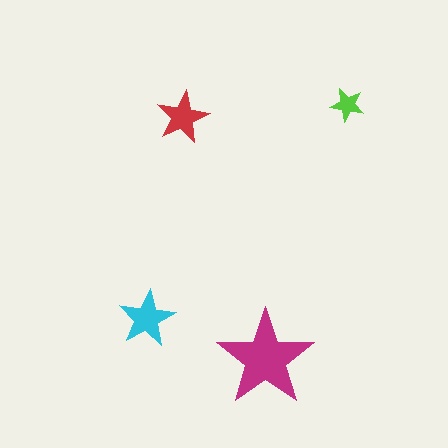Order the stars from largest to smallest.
the magenta one, the cyan one, the red one, the lime one.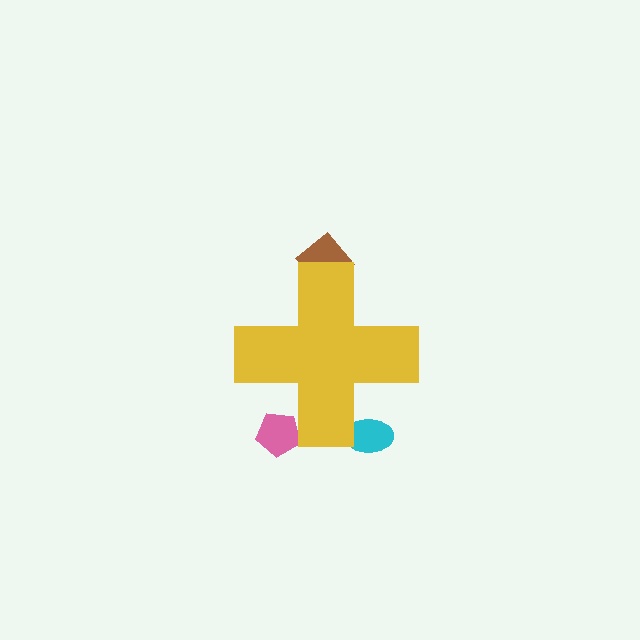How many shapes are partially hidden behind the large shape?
3 shapes are partially hidden.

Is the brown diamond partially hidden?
Yes, the brown diamond is partially hidden behind the yellow cross.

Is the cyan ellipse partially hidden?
Yes, the cyan ellipse is partially hidden behind the yellow cross.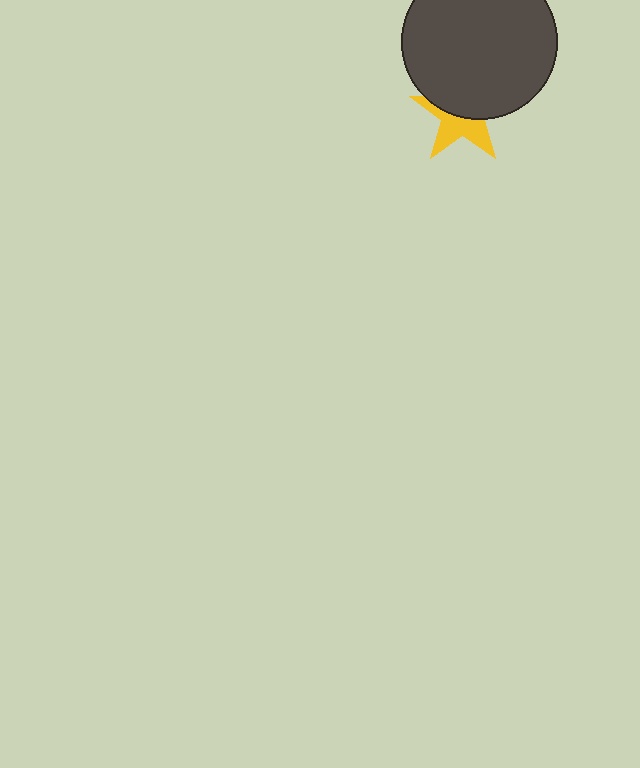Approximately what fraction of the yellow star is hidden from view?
Roughly 53% of the yellow star is hidden behind the dark gray circle.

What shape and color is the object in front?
The object in front is a dark gray circle.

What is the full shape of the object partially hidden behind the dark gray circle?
The partially hidden object is a yellow star.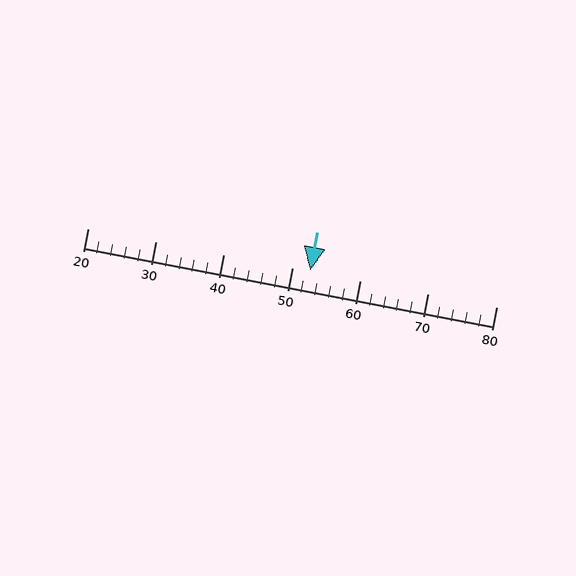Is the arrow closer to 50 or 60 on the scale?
The arrow is closer to 50.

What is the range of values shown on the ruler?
The ruler shows values from 20 to 80.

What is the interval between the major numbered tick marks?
The major tick marks are spaced 10 units apart.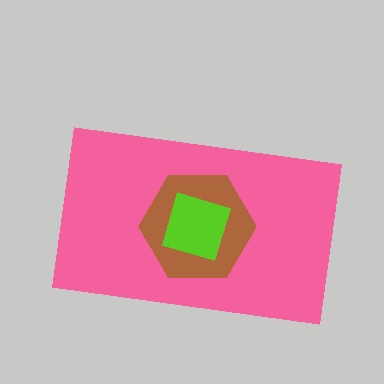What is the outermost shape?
The pink rectangle.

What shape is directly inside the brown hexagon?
The lime diamond.